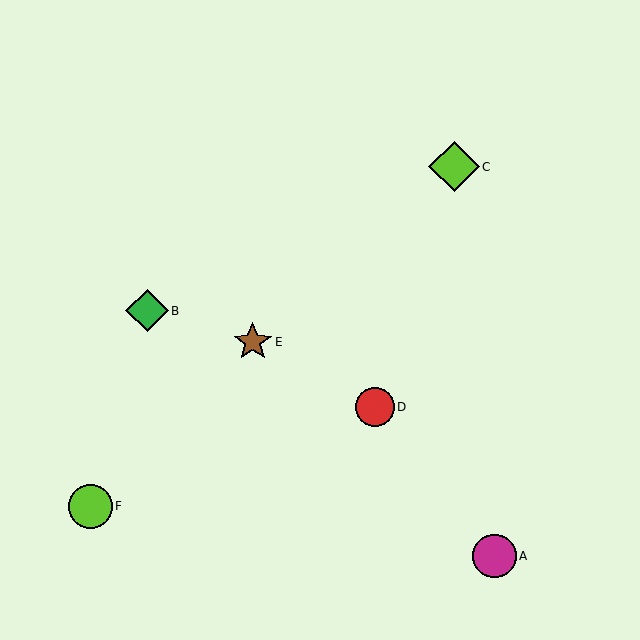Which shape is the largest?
The lime diamond (labeled C) is the largest.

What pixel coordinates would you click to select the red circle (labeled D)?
Click at (375, 407) to select the red circle D.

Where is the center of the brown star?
The center of the brown star is at (253, 342).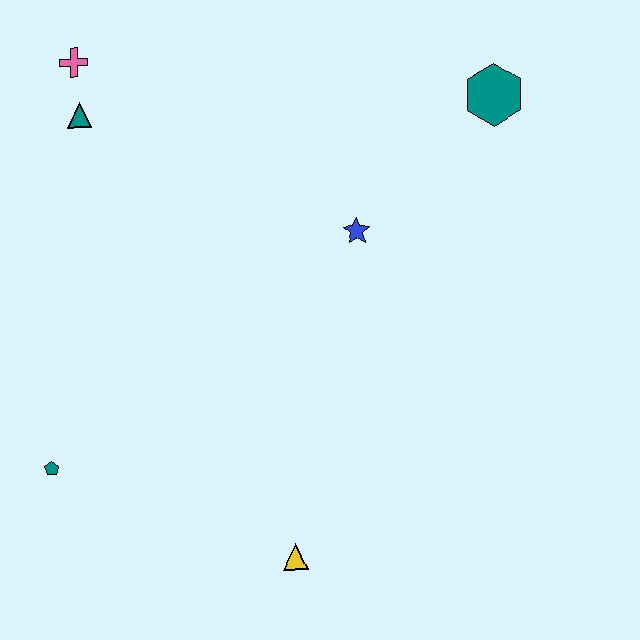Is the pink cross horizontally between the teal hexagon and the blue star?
No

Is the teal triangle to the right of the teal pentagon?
Yes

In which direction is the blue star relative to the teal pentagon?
The blue star is to the right of the teal pentagon.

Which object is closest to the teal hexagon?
The blue star is closest to the teal hexagon.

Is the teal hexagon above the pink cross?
No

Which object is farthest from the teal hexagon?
The teal pentagon is farthest from the teal hexagon.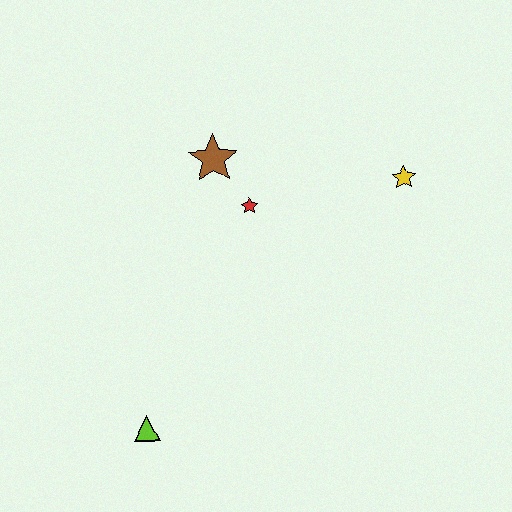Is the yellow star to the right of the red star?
Yes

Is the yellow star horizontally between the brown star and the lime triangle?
No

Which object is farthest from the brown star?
The lime triangle is farthest from the brown star.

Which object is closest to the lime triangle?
The red star is closest to the lime triangle.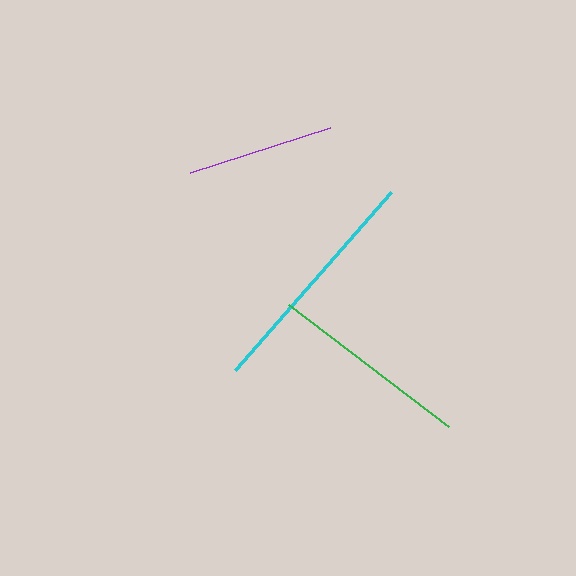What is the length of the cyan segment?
The cyan segment is approximately 237 pixels long.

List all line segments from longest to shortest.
From longest to shortest: cyan, green, purple.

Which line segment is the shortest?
The purple line is the shortest at approximately 147 pixels.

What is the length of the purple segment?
The purple segment is approximately 147 pixels long.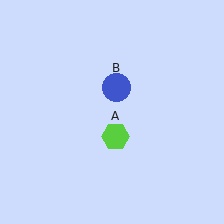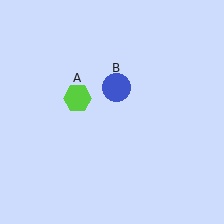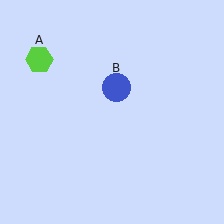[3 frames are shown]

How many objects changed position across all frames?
1 object changed position: lime hexagon (object A).